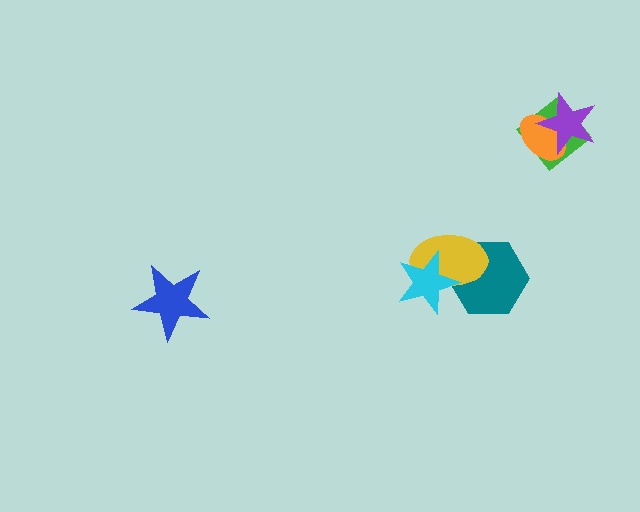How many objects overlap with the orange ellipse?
2 objects overlap with the orange ellipse.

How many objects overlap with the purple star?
2 objects overlap with the purple star.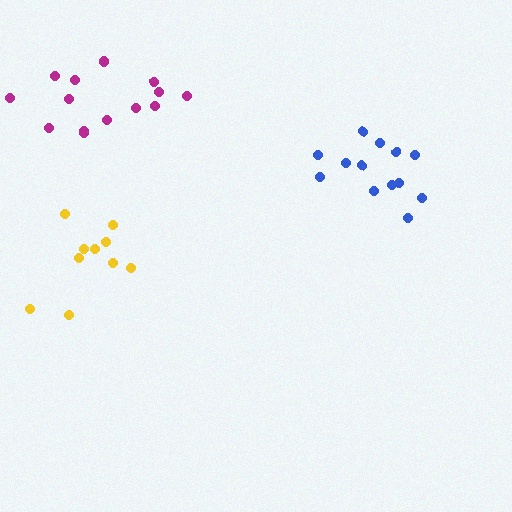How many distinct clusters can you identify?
There are 3 distinct clusters.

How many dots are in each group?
Group 1: 13 dots, Group 2: 14 dots, Group 3: 10 dots (37 total).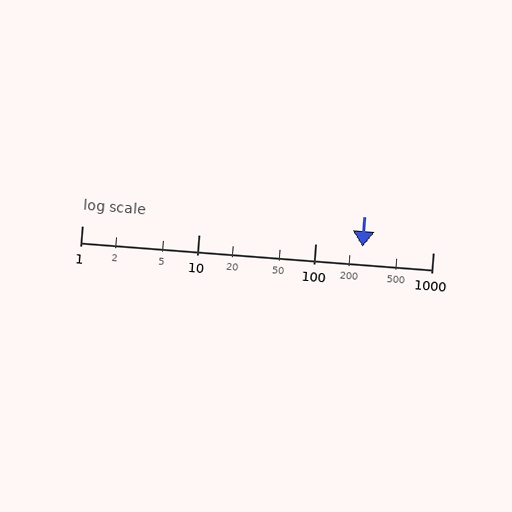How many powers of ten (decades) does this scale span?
The scale spans 3 decades, from 1 to 1000.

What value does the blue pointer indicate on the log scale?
The pointer indicates approximately 250.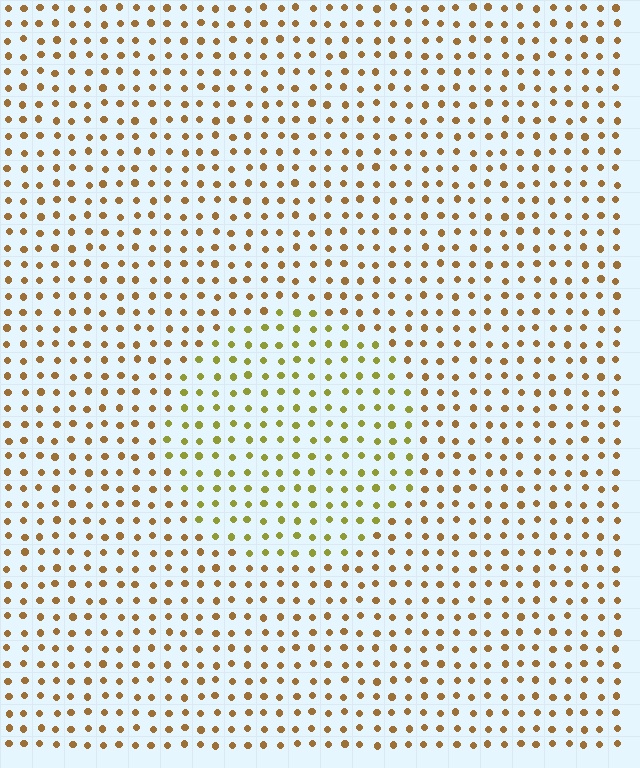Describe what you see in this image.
The image is filled with small brown elements in a uniform arrangement. A circle-shaped region is visible where the elements are tinted to a slightly different hue, forming a subtle color boundary.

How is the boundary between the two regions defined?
The boundary is defined purely by a slight shift in hue (about 34 degrees). Spacing, size, and orientation are identical on both sides.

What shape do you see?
I see a circle.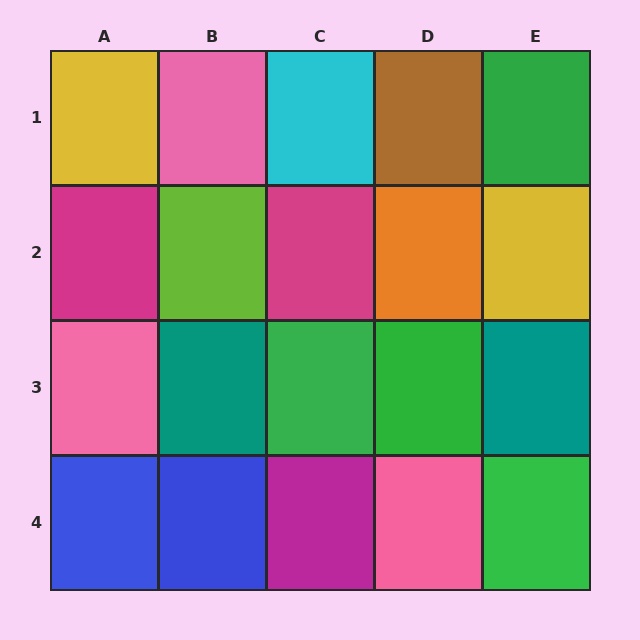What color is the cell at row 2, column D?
Orange.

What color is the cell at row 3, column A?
Pink.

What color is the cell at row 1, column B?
Pink.